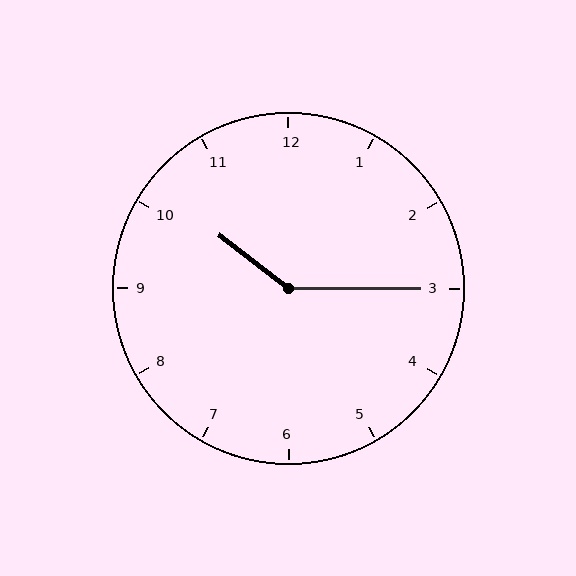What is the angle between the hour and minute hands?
Approximately 142 degrees.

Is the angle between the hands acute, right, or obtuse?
It is obtuse.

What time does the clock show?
10:15.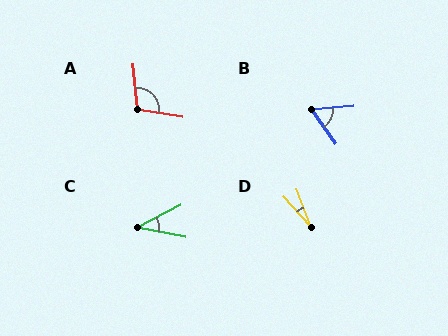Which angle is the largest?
A, at approximately 105 degrees.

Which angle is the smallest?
D, at approximately 21 degrees.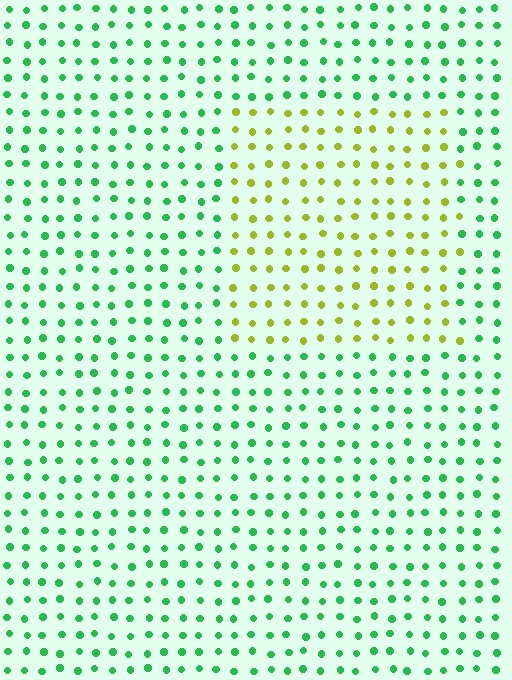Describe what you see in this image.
The image is filled with small green elements in a uniform arrangement. A rectangle-shaped region is visible where the elements are tinted to a slightly different hue, forming a subtle color boundary.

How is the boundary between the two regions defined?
The boundary is defined purely by a slight shift in hue (about 62 degrees). Spacing, size, and orientation are identical on both sides.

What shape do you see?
I see a rectangle.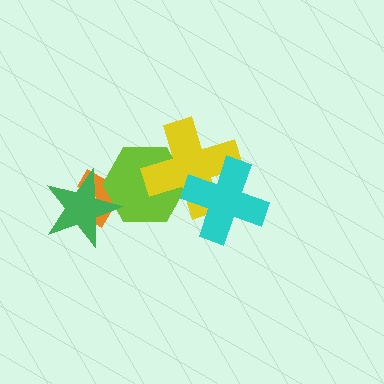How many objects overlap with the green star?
2 objects overlap with the green star.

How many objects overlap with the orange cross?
2 objects overlap with the orange cross.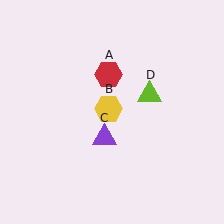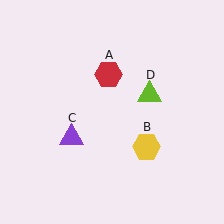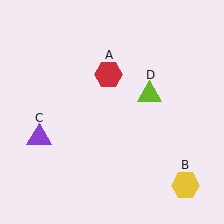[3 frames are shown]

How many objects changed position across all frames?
2 objects changed position: yellow hexagon (object B), purple triangle (object C).